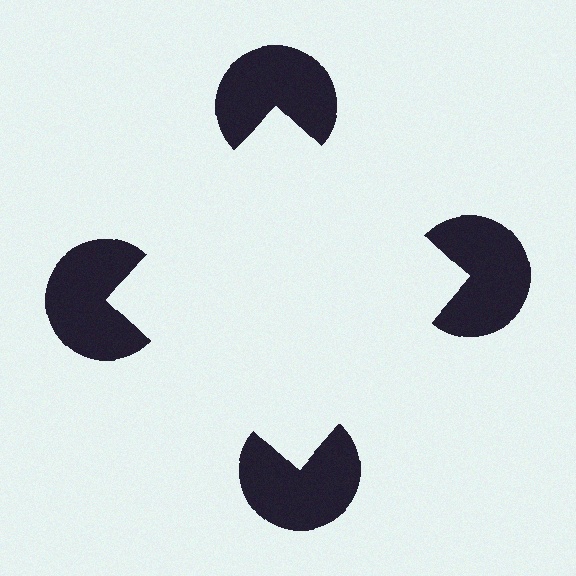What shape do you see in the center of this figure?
An illusory square — its edges are inferred from the aligned wedge cuts in the pac-man discs, not physically drawn.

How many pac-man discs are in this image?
There are 4 — one at each vertex of the illusory square.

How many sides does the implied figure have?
4 sides.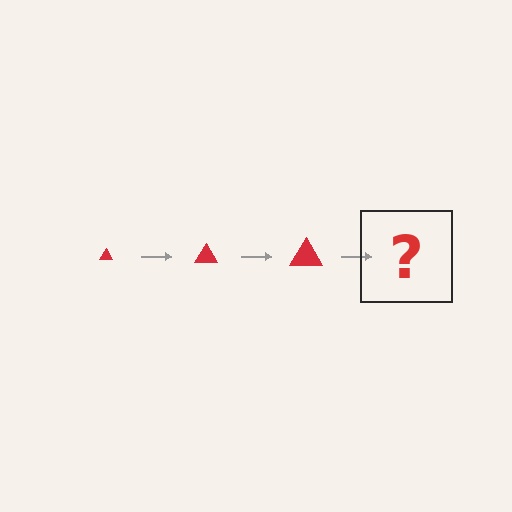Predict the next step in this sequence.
The next step is a red triangle, larger than the previous one.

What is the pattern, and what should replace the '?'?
The pattern is that the triangle gets progressively larger each step. The '?' should be a red triangle, larger than the previous one.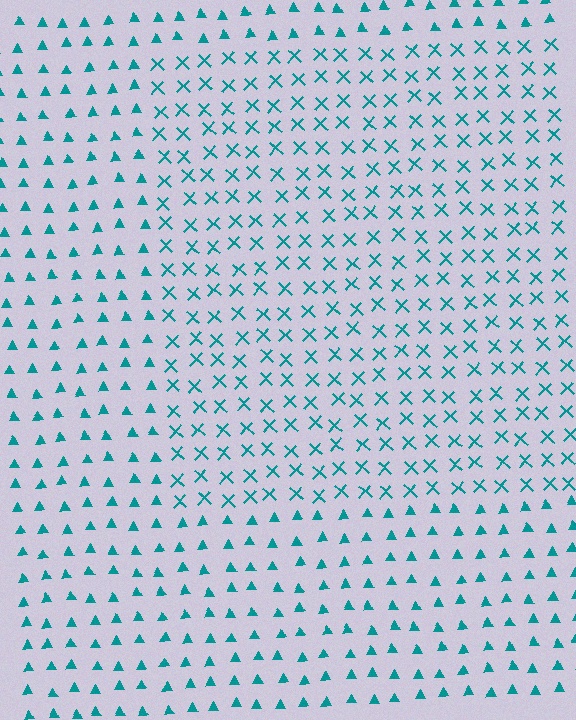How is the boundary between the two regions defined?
The boundary is defined by a change in element shape: X marks inside vs. triangles outside. All elements share the same color and spacing.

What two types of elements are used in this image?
The image uses X marks inside the rectangle region and triangles outside it.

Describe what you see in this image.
The image is filled with small teal elements arranged in a uniform grid. A rectangle-shaped region contains X marks, while the surrounding area contains triangles. The boundary is defined purely by the change in element shape.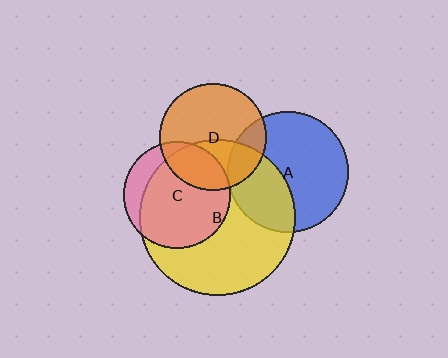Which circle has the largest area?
Circle B (yellow).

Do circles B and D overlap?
Yes.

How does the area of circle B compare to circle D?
Approximately 2.1 times.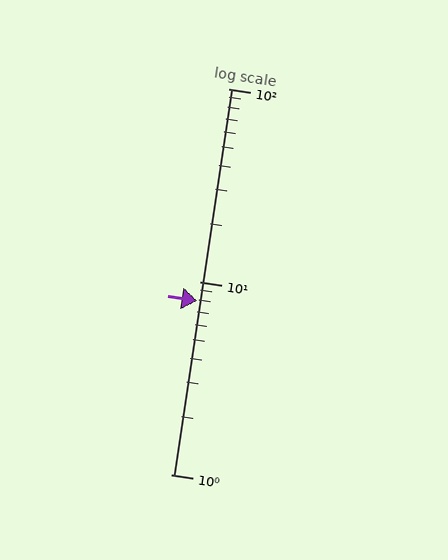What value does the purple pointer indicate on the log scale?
The pointer indicates approximately 7.9.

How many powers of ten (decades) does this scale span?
The scale spans 2 decades, from 1 to 100.